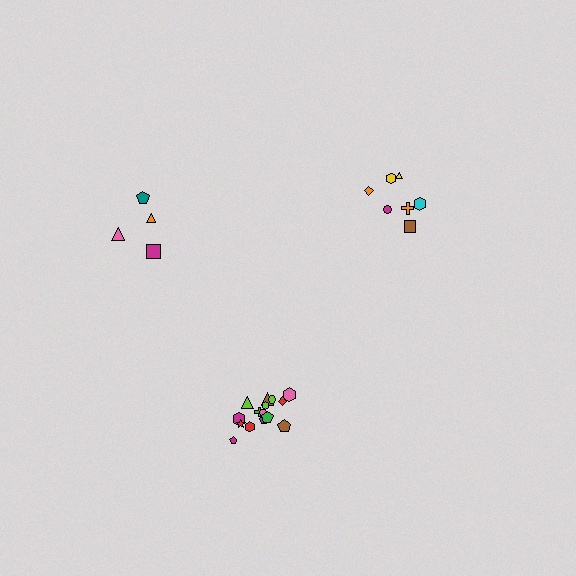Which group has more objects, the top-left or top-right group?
The top-right group.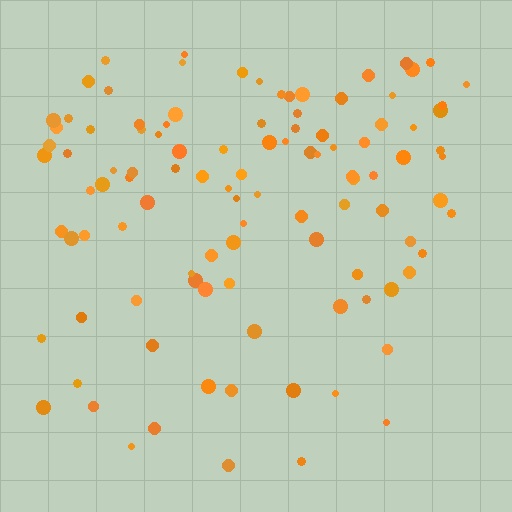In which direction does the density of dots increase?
From bottom to top, with the top side densest.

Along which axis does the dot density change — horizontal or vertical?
Vertical.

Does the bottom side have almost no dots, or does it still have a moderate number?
Still a moderate number, just noticeably fewer than the top.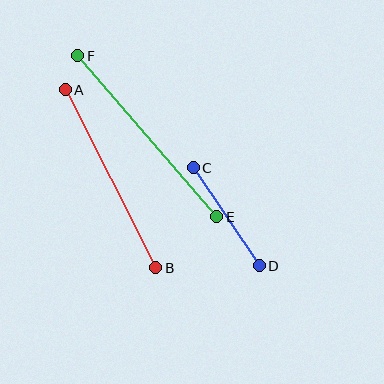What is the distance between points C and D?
The distance is approximately 118 pixels.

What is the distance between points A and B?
The distance is approximately 200 pixels.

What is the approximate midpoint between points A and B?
The midpoint is at approximately (111, 179) pixels.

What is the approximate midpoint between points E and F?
The midpoint is at approximately (147, 136) pixels.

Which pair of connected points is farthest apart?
Points E and F are farthest apart.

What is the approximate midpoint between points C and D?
The midpoint is at approximately (226, 217) pixels.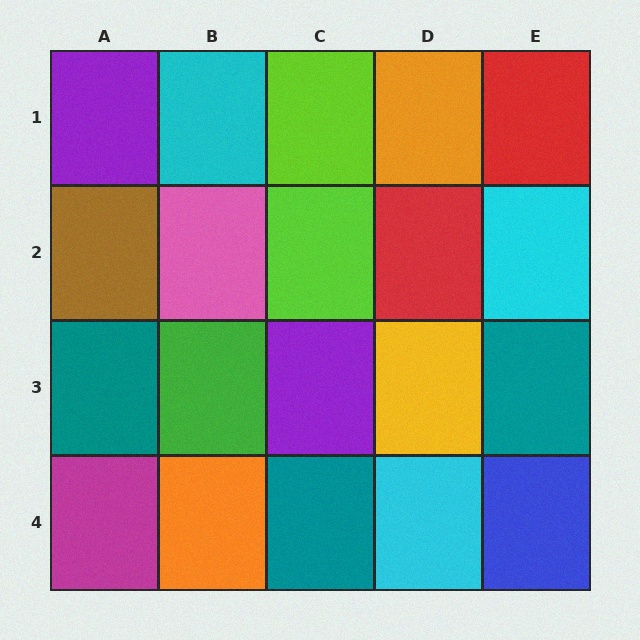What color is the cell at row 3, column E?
Teal.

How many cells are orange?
2 cells are orange.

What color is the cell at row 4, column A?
Magenta.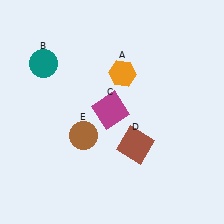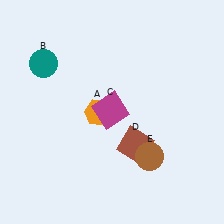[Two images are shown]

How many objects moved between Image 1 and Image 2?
2 objects moved between the two images.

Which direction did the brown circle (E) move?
The brown circle (E) moved right.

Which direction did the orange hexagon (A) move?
The orange hexagon (A) moved down.